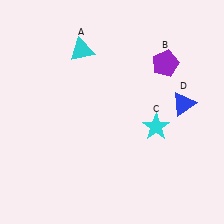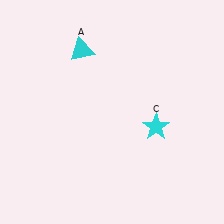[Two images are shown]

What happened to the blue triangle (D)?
The blue triangle (D) was removed in Image 2. It was in the top-right area of Image 1.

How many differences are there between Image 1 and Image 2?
There are 2 differences between the two images.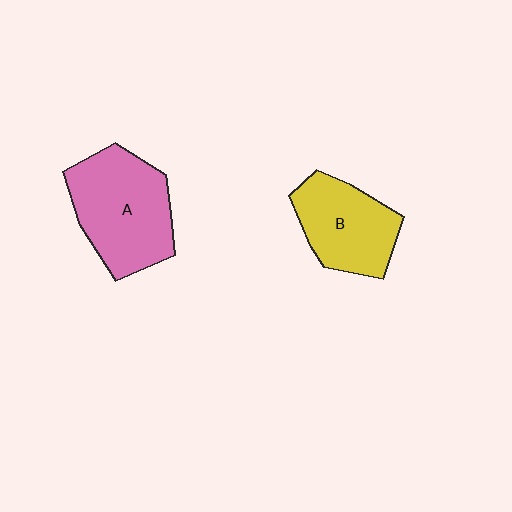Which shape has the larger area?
Shape A (pink).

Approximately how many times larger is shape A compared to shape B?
Approximately 1.3 times.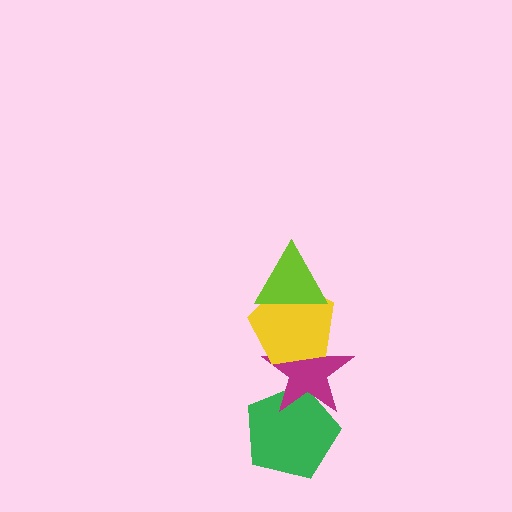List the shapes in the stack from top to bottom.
From top to bottom: the lime triangle, the yellow pentagon, the magenta star, the green pentagon.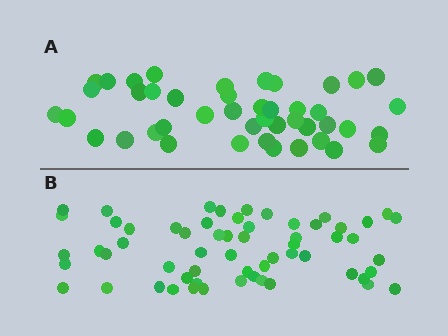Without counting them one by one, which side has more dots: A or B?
Region B (the bottom region) has more dots.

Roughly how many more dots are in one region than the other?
Region B has approximately 15 more dots than region A.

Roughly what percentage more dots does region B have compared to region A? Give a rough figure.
About 35% more.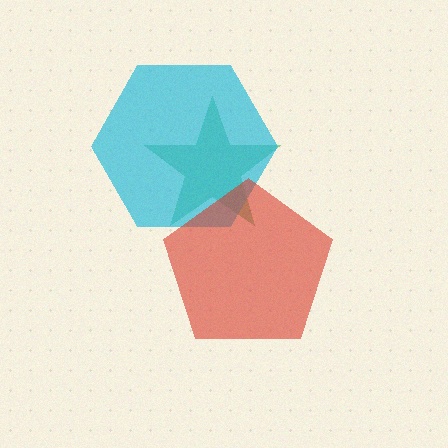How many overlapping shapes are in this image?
There are 3 overlapping shapes in the image.